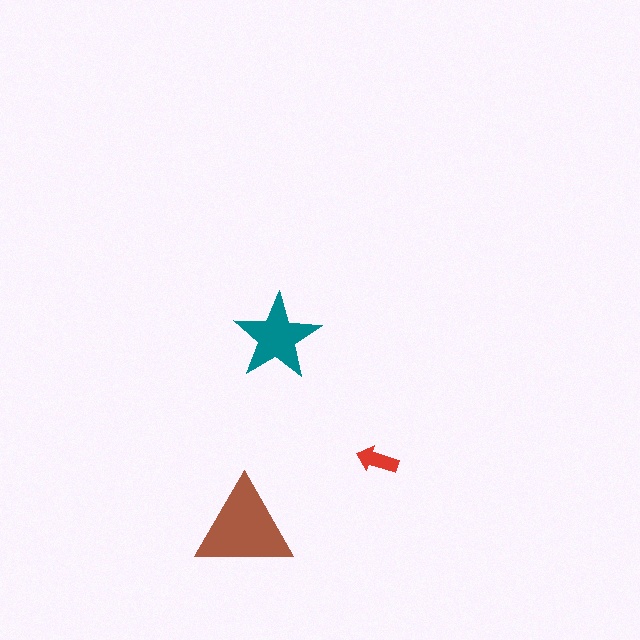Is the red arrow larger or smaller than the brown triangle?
Smaller.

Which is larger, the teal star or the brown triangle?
The brown triangle.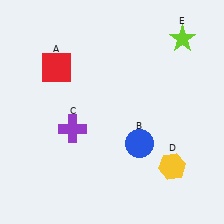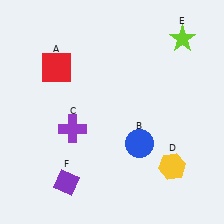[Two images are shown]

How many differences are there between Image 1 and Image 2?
There is 1 difference between the two images.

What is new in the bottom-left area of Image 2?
A purple diamond (F) was added in the bottom-left area of Image 2.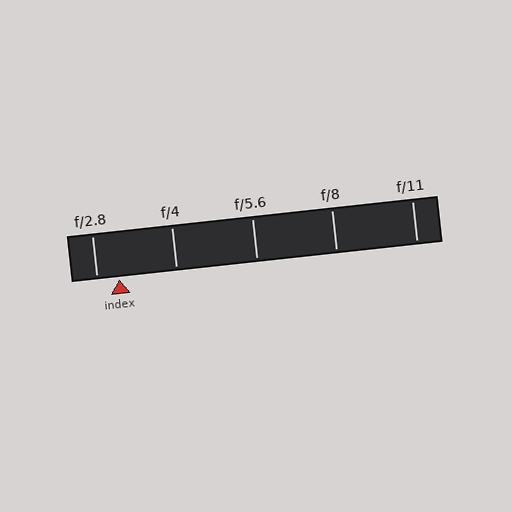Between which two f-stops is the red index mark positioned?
The index mark is between f/2.8 and f/4.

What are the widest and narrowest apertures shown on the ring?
The widest aperture shown is f/2.8 and the narrowest is f/11.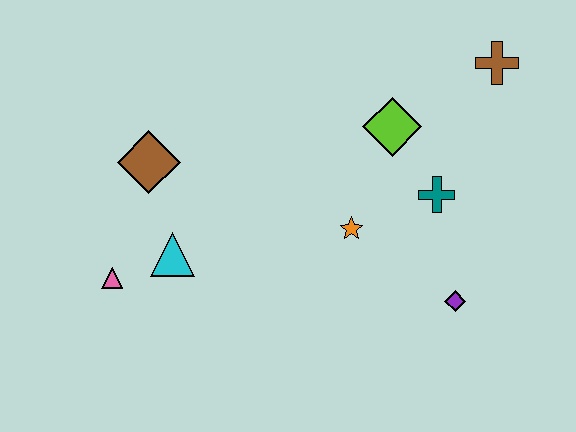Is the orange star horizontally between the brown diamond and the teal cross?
Yes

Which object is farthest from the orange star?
The pink triangle is farthest from the orange star.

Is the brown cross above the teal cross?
Yes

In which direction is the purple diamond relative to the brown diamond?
The purple diamond is to the right of the brown diamond.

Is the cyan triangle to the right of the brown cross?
No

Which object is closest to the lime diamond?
The teal cross is closest to the lime diamond.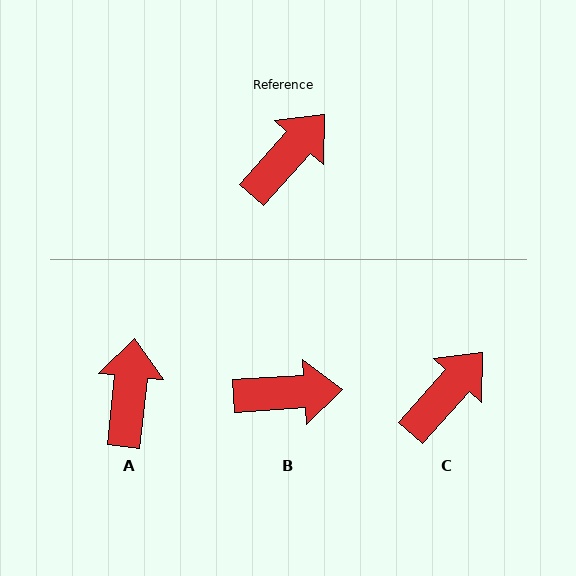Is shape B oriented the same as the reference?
No, it is off by about 45 degrees.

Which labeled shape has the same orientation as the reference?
C.